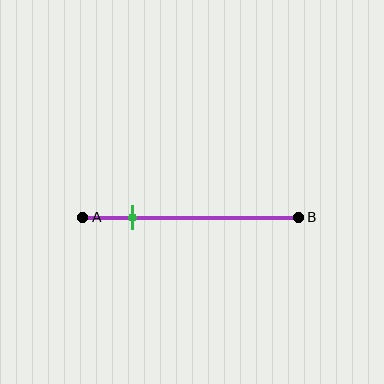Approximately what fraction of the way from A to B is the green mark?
The green mark is approximately 25% of the way from A to B.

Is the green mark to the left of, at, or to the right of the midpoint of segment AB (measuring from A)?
The green mark is to the left of the midpoint of segment AB.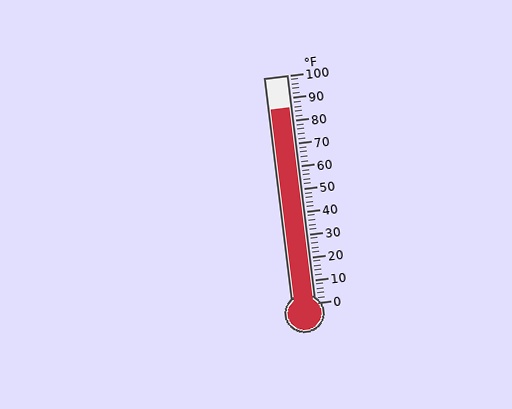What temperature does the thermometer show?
The thermometer shows approximately 86°F.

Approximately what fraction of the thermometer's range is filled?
The thermometer is filled to approximately 85% of its range.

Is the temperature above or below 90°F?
The temperature is below 90°F.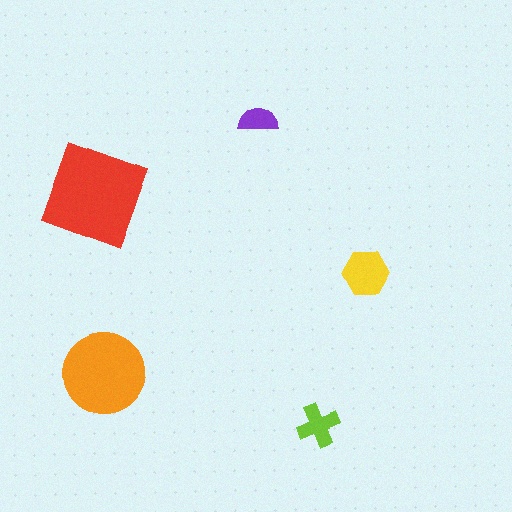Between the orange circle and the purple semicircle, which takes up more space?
The orange circle.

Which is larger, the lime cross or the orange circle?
The orange circle.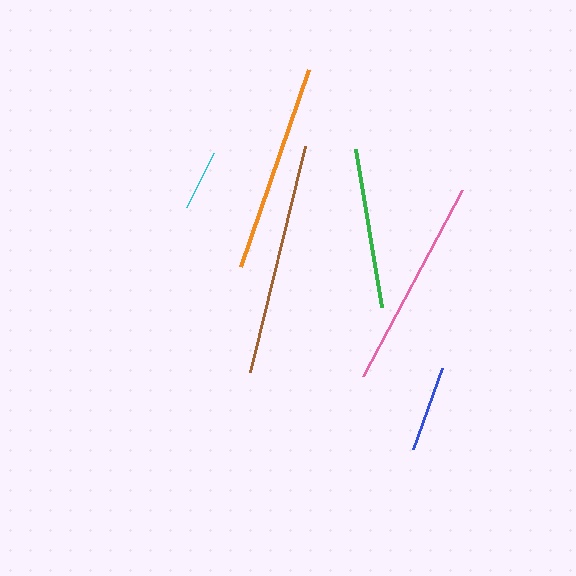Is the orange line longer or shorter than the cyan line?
The orange line is longer than the cyan line.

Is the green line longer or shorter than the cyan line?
The green line is longer than the cyan line.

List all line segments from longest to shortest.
From longest to shortest: brown, pink, orange, green, blue, cyan.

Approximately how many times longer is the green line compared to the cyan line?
The green line is approximately 2.7 times the length of the cyan line.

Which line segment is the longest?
The brown line is the longest at approximately 233 pixels.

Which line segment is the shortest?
The cyan line is the shortest at approximately 60 pixels.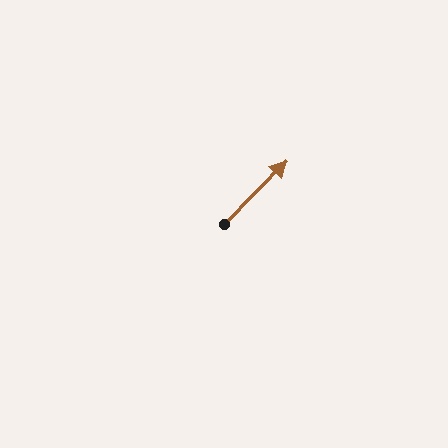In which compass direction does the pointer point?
Northeast.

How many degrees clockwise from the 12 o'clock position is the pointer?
Approximately 45 degrees.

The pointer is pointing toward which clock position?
Roughly 1 o'clock.